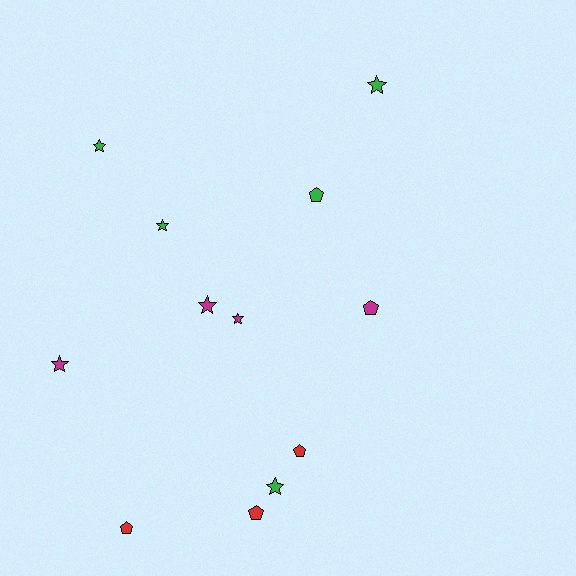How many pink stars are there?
There are no pink stars.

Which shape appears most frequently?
Star, with 7 objects.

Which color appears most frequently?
Green, with 5 objects.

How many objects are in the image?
There are 12 objects.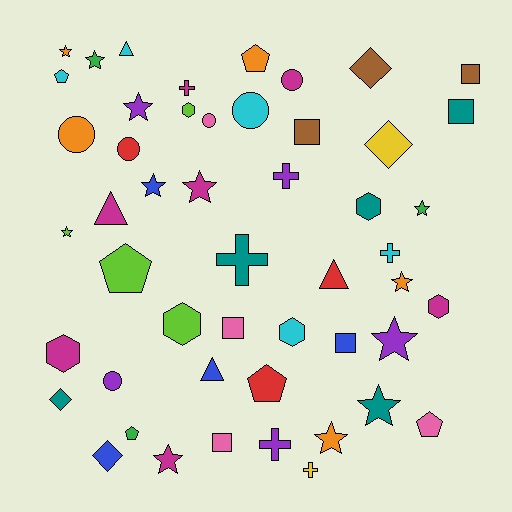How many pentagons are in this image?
There are 6 pentagons.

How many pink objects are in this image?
There are 4 pink objects.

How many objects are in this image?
There are 50 objects.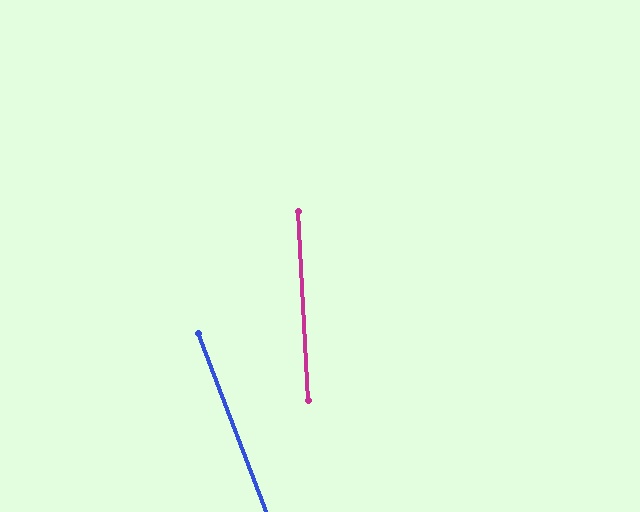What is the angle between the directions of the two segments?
Approximately 18 degrees.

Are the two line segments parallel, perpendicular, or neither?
Neither parallel nor perpendicular — they differ by about 18°.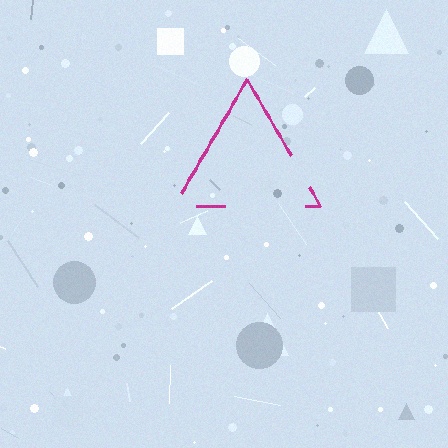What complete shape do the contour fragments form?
The contour fragments form a triangle.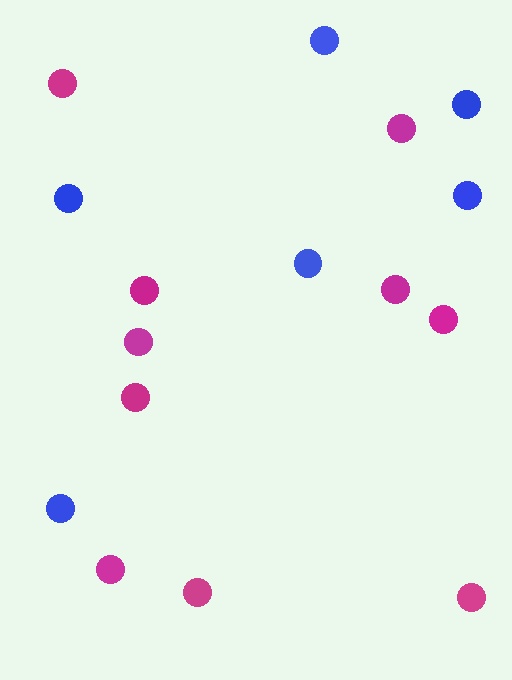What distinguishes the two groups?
There are 2 groups: one group of magenta circles (10) and one group of blue circles (6).